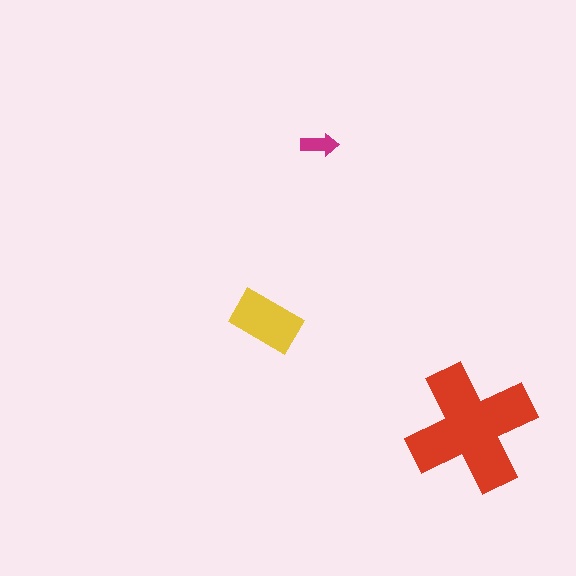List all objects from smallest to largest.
The magenta arrow, the yellow rectangle, the red cross.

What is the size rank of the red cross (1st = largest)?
1st.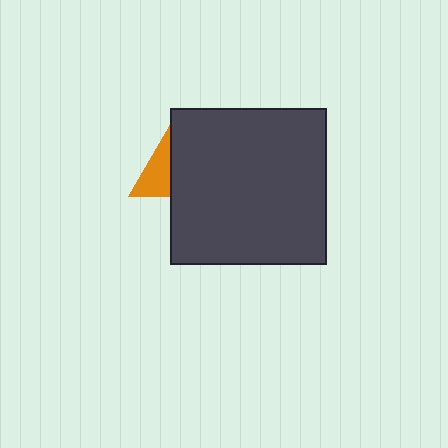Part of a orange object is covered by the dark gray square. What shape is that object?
It is a triangle.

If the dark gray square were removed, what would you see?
You would see the complete orange triangle.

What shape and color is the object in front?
The object in front is a dark gray square.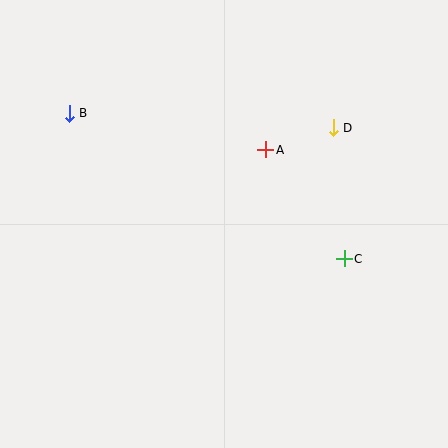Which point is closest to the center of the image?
Point A at (266, 150) is closest to the center.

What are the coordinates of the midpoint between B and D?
The midpoint between B and D is at (201, 120).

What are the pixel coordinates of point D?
Point D is at (333, 128).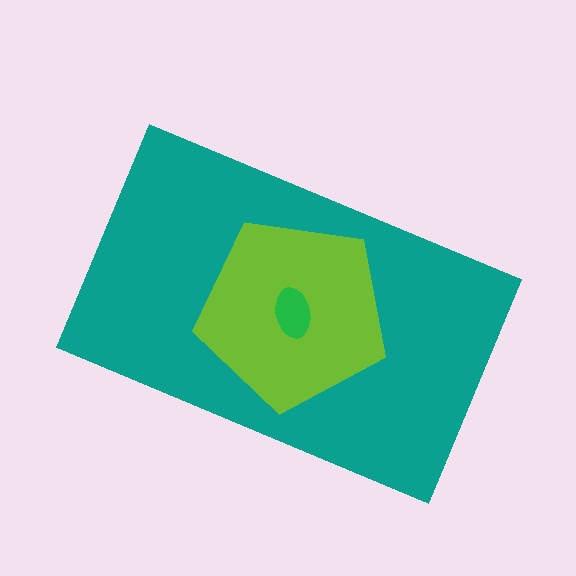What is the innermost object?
The green ellipse.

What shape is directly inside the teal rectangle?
The lime pentagon.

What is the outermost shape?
The teal rectangle.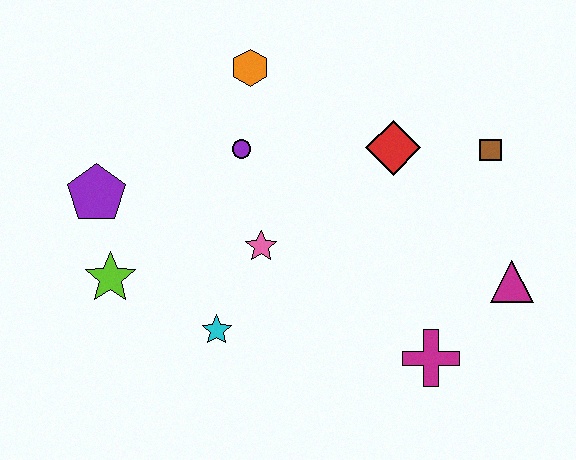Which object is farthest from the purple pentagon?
The magenta triangle is farthest from the purple pentagon.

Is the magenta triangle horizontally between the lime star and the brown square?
No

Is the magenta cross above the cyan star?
No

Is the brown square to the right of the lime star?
Yes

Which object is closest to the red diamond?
The brown square is closest to the red diamond.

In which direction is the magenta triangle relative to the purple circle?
The magenta triangle is to the right of the purple circle.